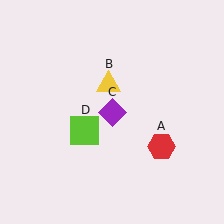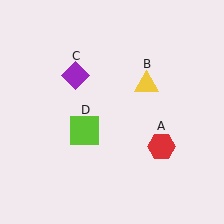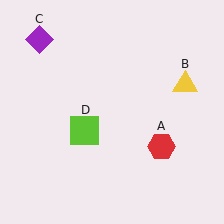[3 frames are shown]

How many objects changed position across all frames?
2 objects changed position: yellow triangle (object B), purple diamond (object C).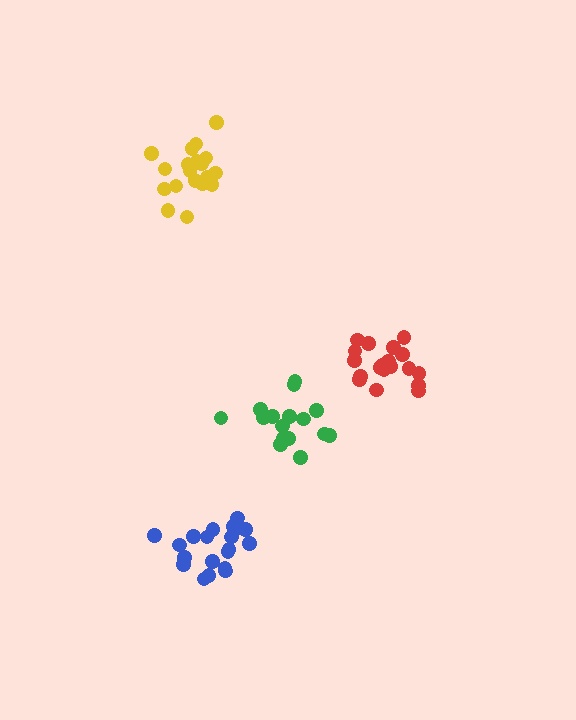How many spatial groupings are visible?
There are 4 spatial groupings.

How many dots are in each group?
Group 1: 19 dots, Group 2: 16 dots, Group 3: 21 dots, Group 4: 19 dots (75 total).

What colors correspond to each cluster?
The clusters are colored: red, green, blue, yellow.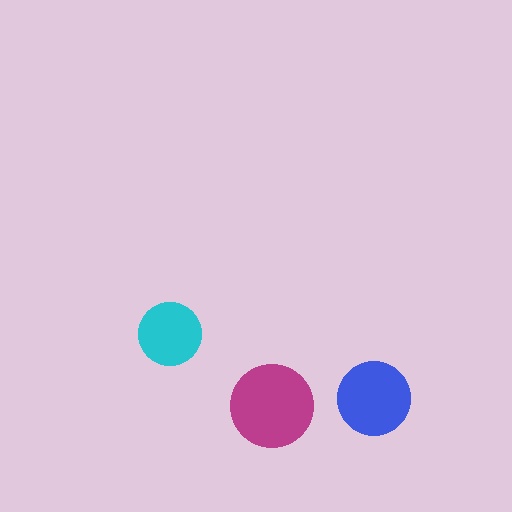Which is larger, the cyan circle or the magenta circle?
The magenta one.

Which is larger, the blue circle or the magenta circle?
The magenta one.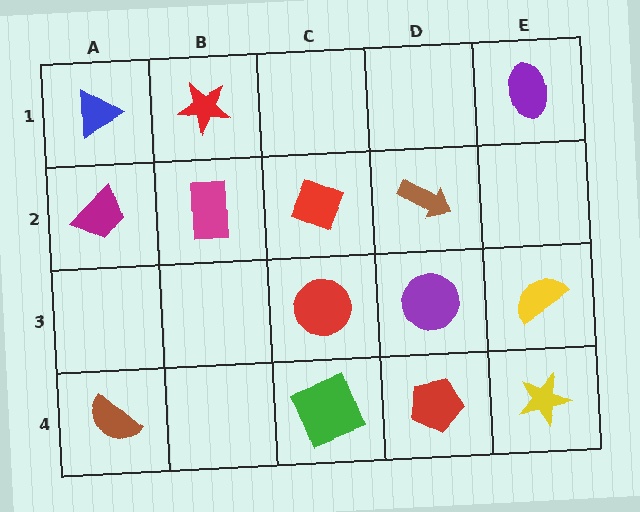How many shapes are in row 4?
4 shapes.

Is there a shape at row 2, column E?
No, that cell is empty.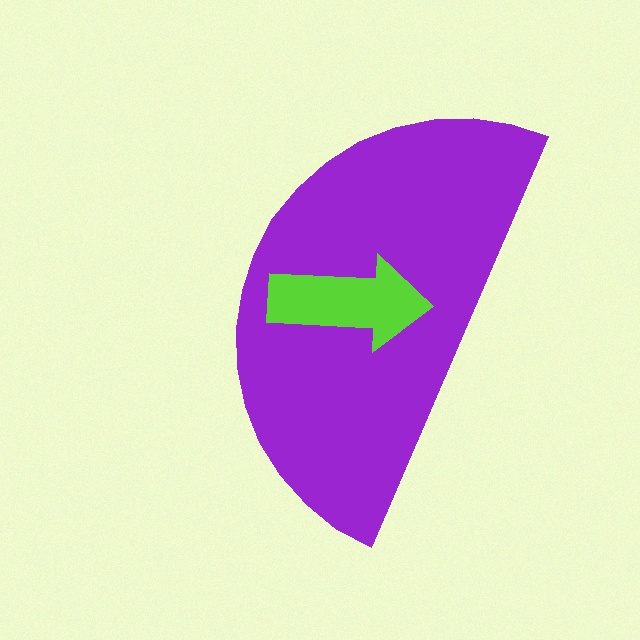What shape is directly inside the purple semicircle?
The lime arrow.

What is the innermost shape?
The lime arrow.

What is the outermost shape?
The purple semicircle.